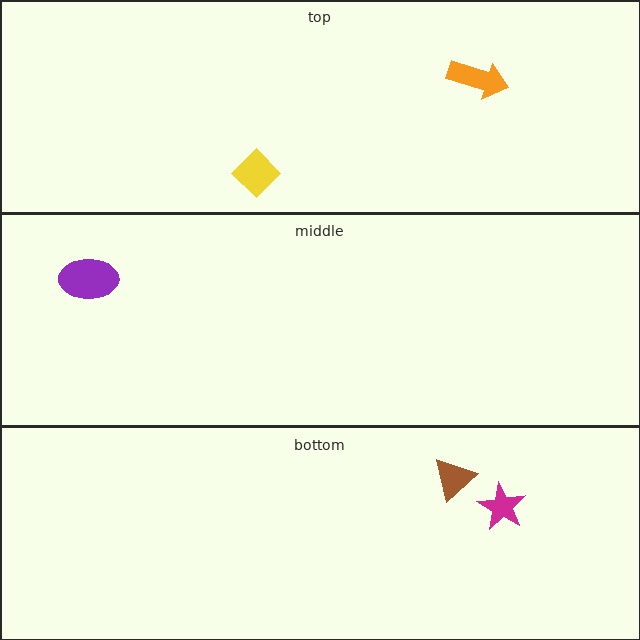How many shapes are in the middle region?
1.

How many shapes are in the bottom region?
2.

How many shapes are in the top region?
2.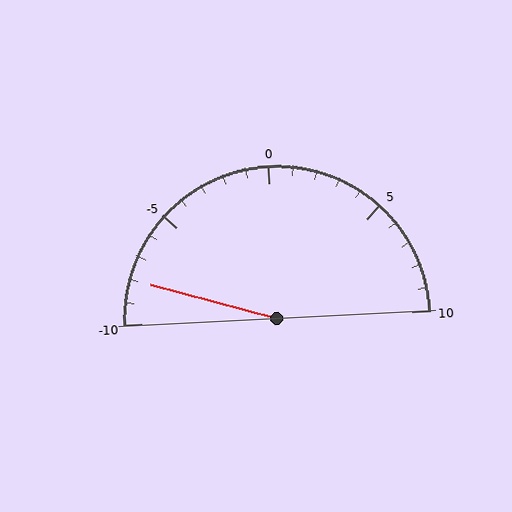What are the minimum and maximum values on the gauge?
The gauge ranges from -10 to 10.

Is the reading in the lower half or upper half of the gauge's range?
The reading is in the lower half of the range (-10 to 10).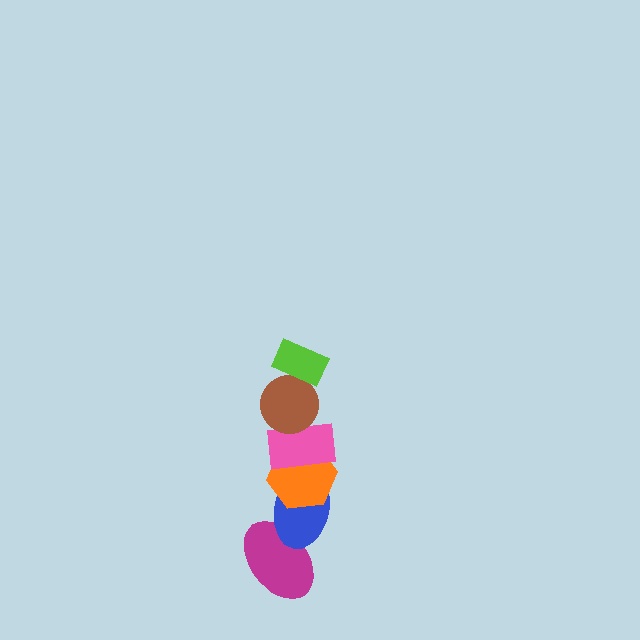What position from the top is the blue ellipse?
The blue ellipse is 5th from the top.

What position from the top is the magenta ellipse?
The magenta ellipse is 6th from the top.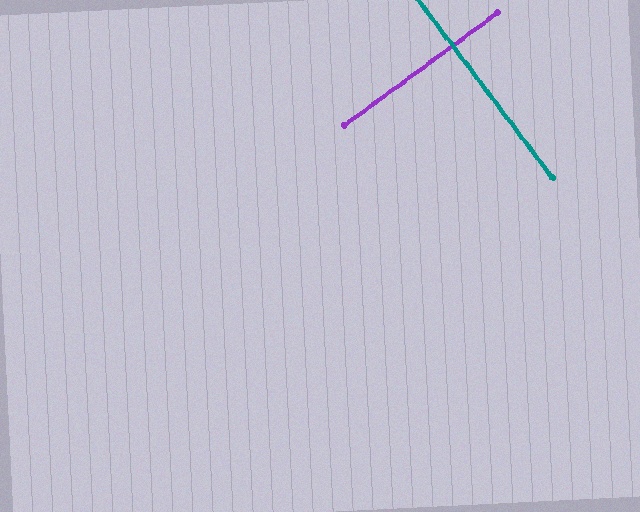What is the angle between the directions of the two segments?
Approximately 89 degrees.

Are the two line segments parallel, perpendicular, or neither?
Perpendicular — they meet at approximately 89°.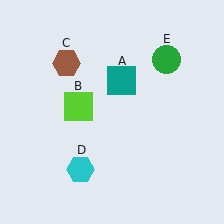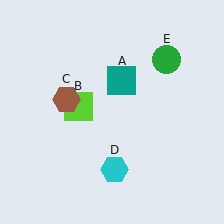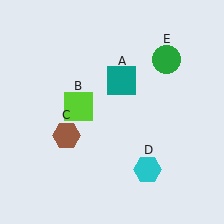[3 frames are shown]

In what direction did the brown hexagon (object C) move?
The brown hexagon (object C) moved down.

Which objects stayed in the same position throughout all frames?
Teal square (object A) and lime square (object B) and green circle (object E) remained stationary.